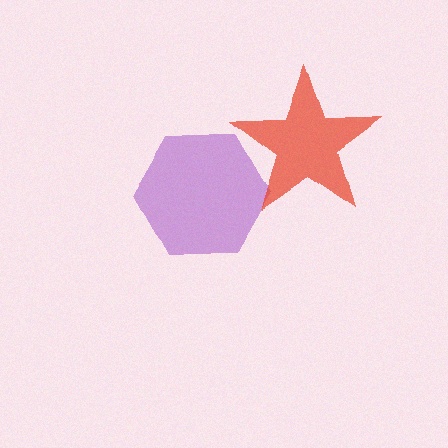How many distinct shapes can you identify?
There are 2 distinct shapes: a purple hexagon, a red star.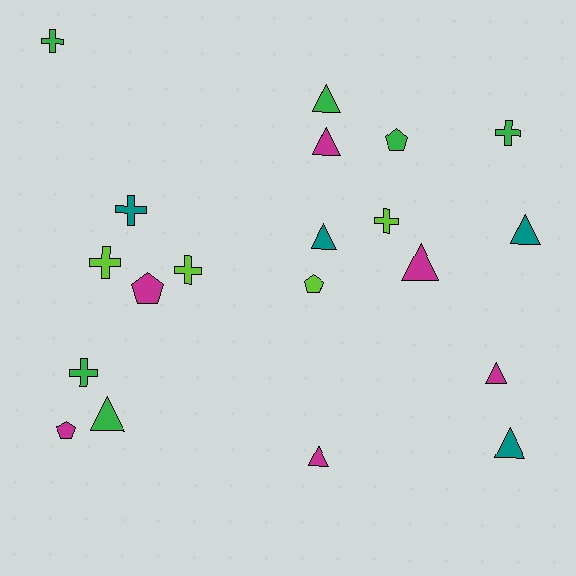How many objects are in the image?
There are 20 objects.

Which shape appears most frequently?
Triangle, with 9 objects.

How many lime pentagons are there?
There is 1 lime pentagon.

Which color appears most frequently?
Green, with 6 objects.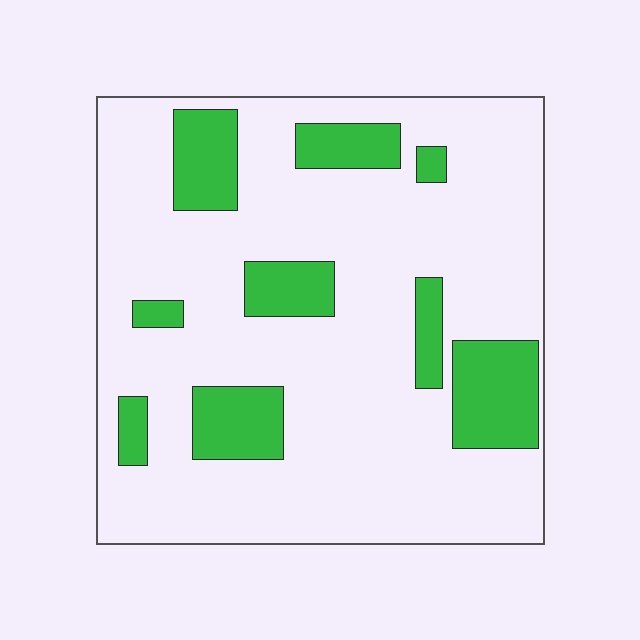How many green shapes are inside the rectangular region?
9.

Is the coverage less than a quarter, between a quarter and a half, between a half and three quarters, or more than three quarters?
Less than a quarter.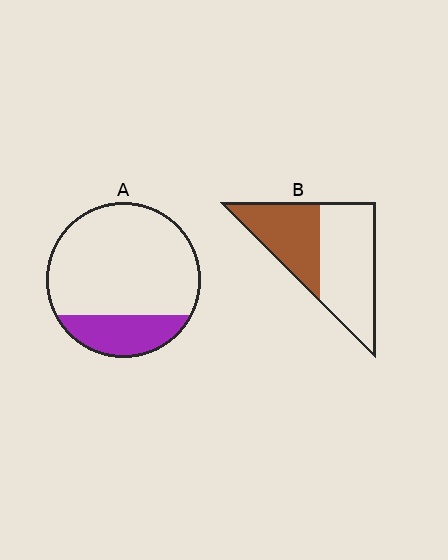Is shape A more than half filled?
No.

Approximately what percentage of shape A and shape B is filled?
A is approximately 20% and B is approximately 40%.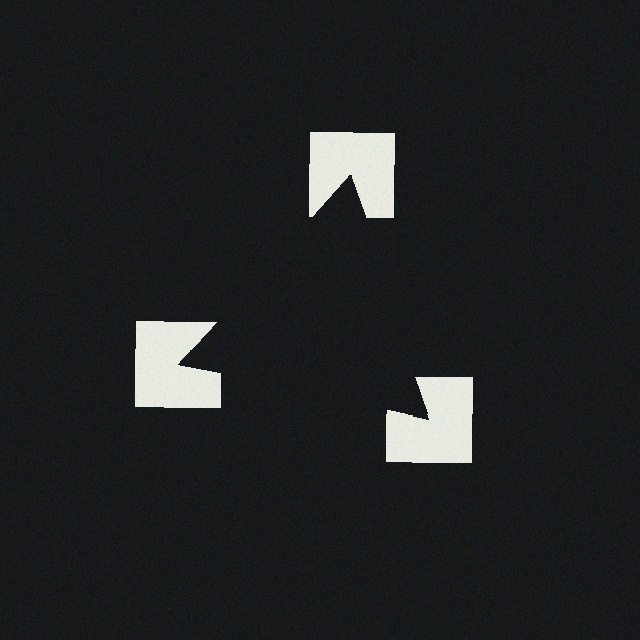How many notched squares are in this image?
There are 3 — one at each vertex of the illusory triangle.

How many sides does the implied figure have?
3 sides.